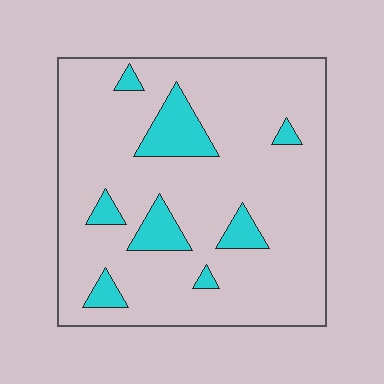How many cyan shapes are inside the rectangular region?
8.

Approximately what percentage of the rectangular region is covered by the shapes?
Approximately 15%.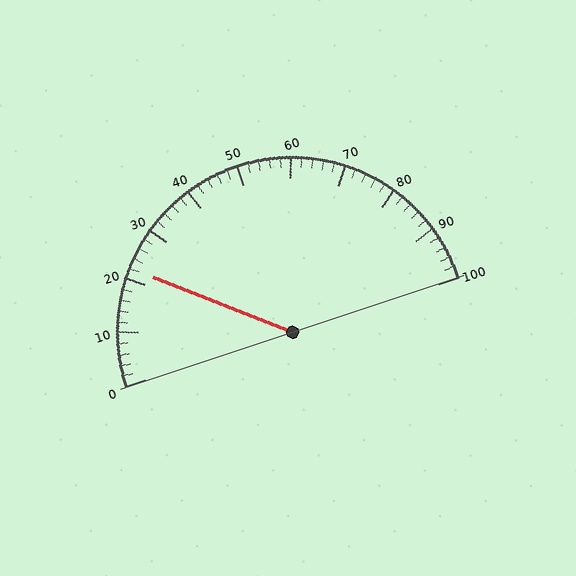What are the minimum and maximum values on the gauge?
The gauge ranges from 0 to 100.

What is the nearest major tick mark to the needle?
The nearest major tick mark is 20.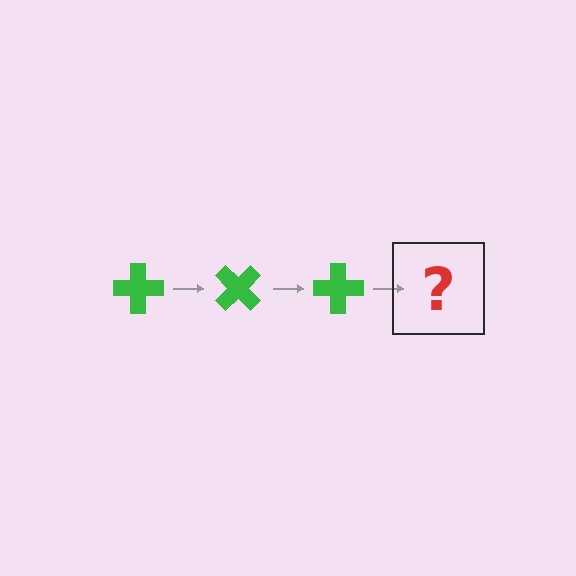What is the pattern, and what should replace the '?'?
The pattern is that the cross rotates 45 degrees each step. The '?' should be a green cross rotated 135 degrees.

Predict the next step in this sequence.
The next step is a green cross rotated 135 degrees.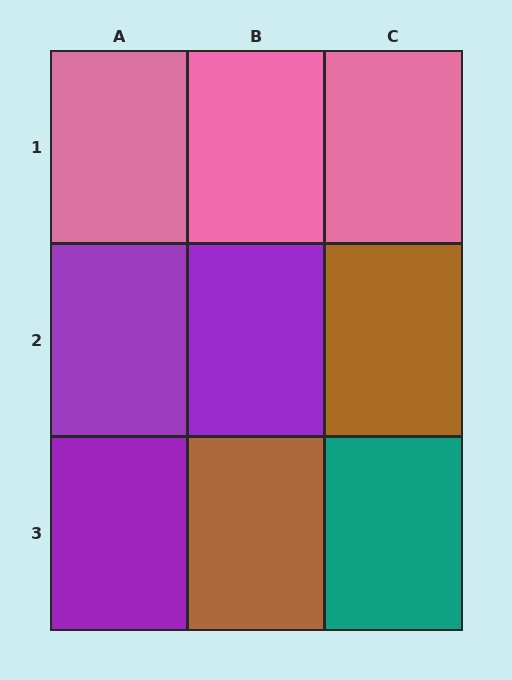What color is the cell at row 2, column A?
Purple.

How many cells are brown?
2 cells are brown.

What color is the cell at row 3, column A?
Purple.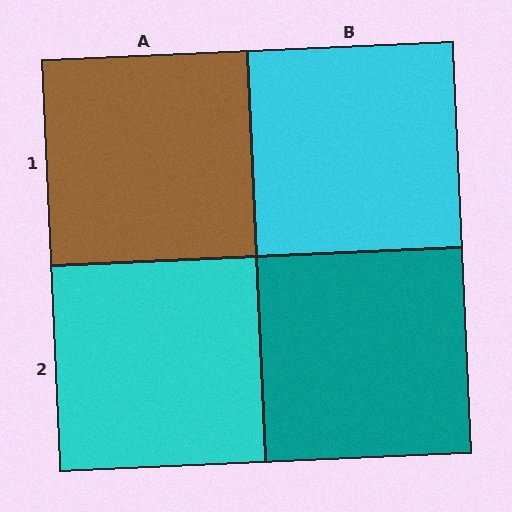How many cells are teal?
1 cell is teal.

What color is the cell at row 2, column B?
Teal.